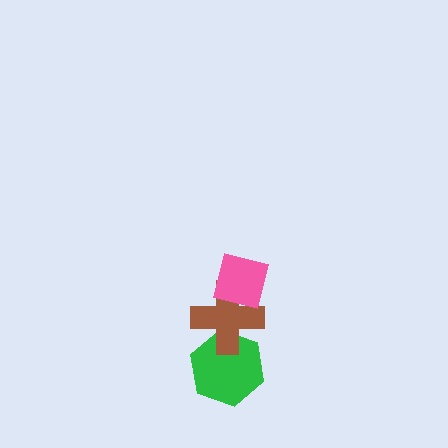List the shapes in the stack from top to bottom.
From top to bottom: the pink square, the brown cross, the green hexagon.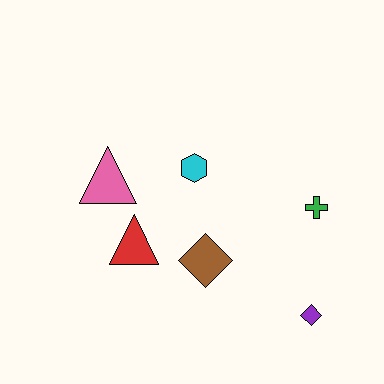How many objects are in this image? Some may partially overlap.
There are 6 objects.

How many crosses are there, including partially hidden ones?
There is 1 cross.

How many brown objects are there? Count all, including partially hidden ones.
There is 1 brown object.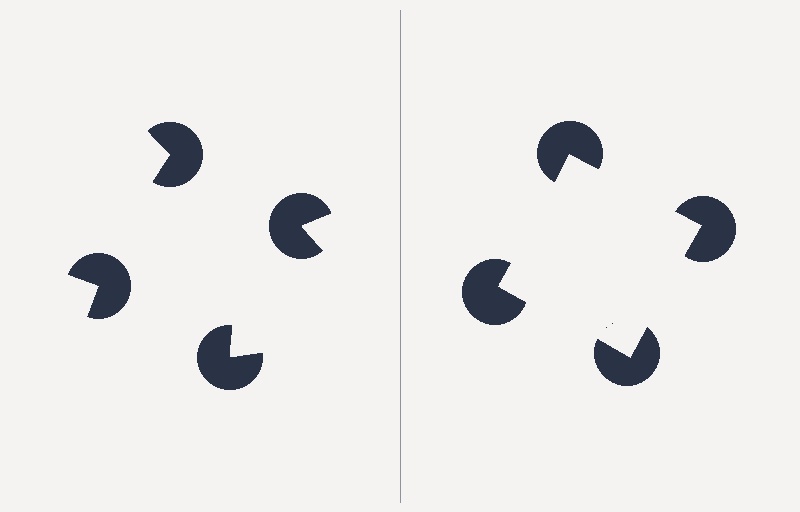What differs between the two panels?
The pac-man discs are positioned identically on both sides; only the wedge orientations differ. On the right they align to a square; on the left they are misaligned.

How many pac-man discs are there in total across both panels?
8 — 4 on each side.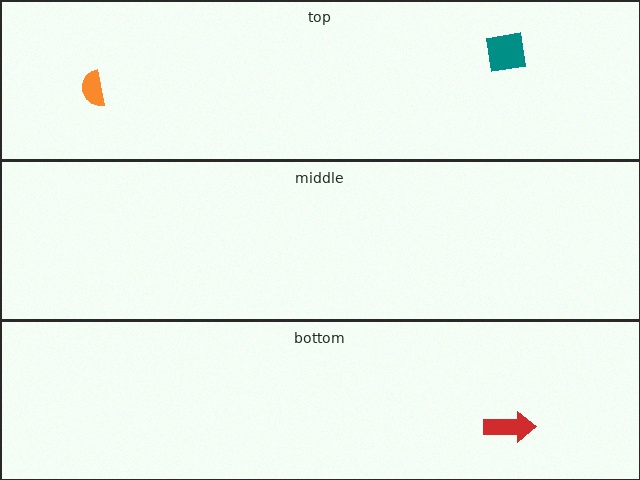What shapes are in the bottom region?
The red arrow.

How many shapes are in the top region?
2.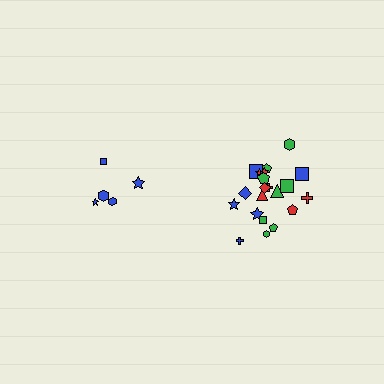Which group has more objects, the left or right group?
The right group.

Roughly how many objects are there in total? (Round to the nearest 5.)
Roughly 25 objects in total.